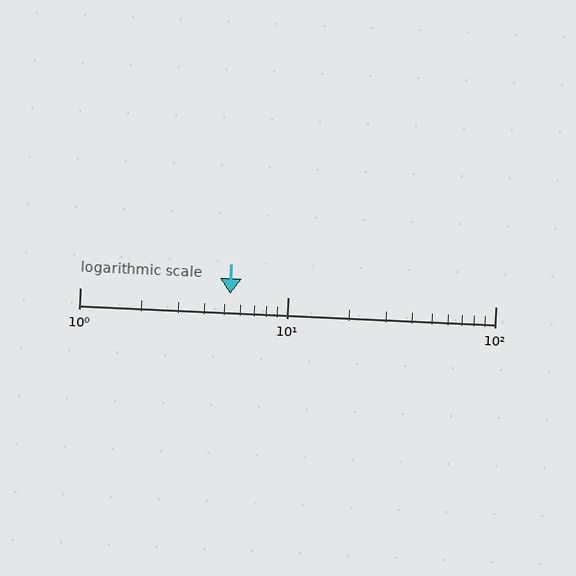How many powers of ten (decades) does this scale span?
The scale spans 2 decades, from 1 to 100.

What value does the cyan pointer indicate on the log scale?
The pointer indicates approximately 5.3.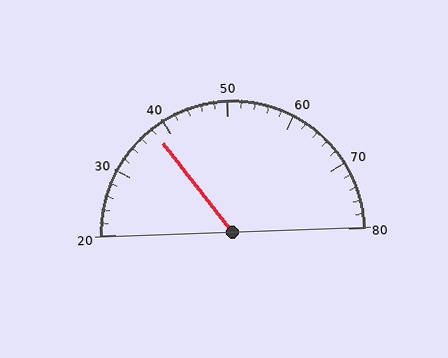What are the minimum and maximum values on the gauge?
The gauge ranges from 20 to 80.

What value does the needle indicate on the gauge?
The needle indicates approximately 38.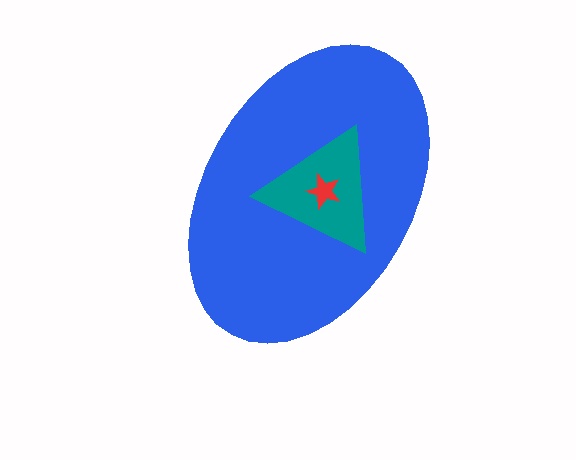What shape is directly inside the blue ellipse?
The teal triangle.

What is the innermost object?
The red star.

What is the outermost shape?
The blue ellipse.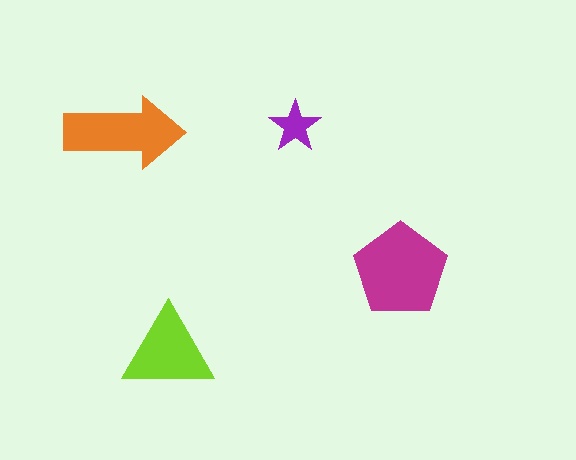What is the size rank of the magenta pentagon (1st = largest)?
1st.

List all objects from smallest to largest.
The purple star, the lime triangle, the orange arrow, the magenta pentagon.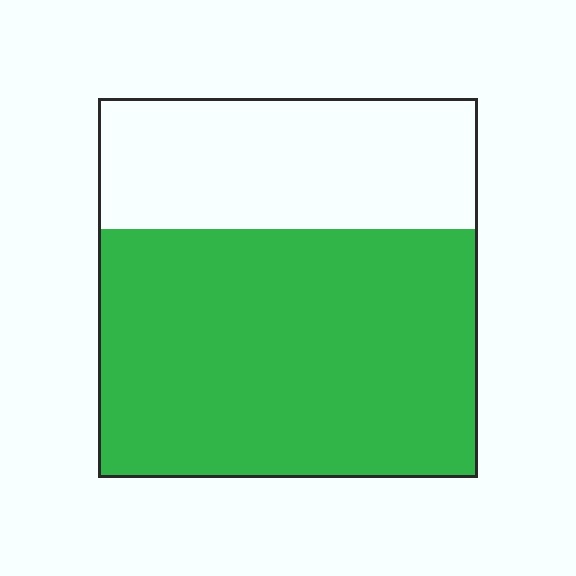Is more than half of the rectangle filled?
Yes.